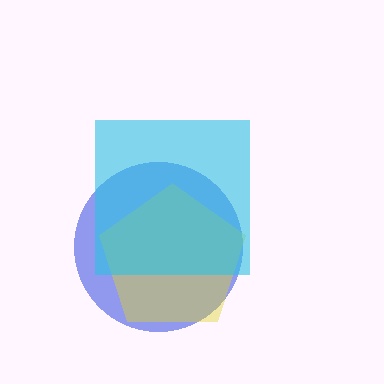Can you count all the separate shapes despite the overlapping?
Yes, there are 3 separate shapes.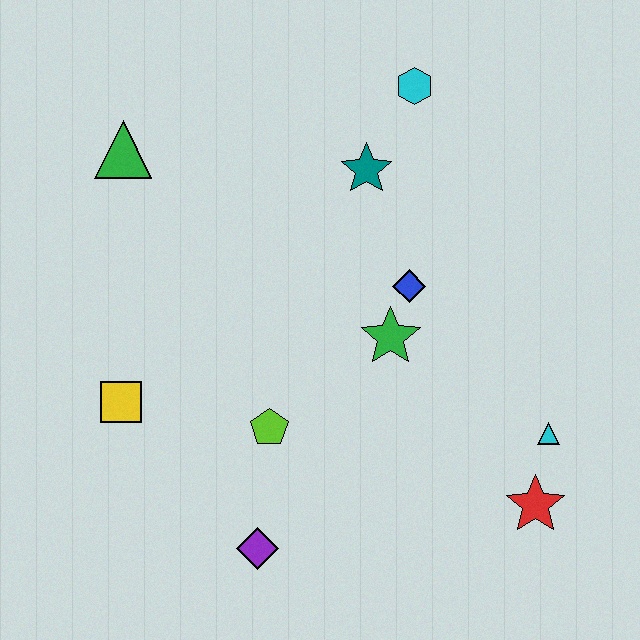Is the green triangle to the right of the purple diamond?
No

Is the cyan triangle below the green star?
Yes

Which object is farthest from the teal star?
The purple diamond is farthest from the teal star.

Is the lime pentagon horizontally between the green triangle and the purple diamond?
No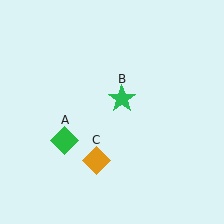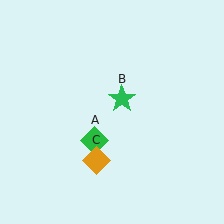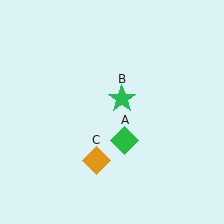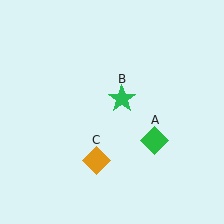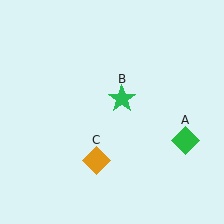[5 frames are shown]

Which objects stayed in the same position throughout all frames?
Green star (object B) and orange diamond (object C) remained stationary.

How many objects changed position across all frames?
1 object changed position: green diamond (object A).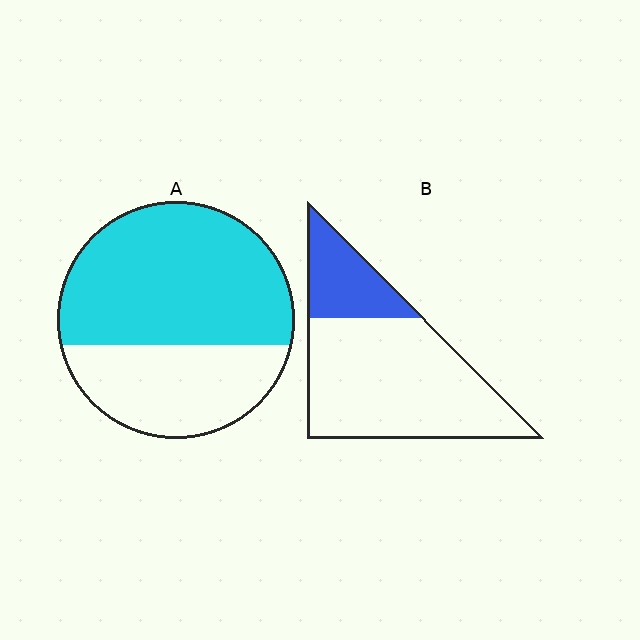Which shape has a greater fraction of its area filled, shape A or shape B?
Shape A.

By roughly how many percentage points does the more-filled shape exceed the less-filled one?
By roughly 40 percentage points (A over B).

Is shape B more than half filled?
No.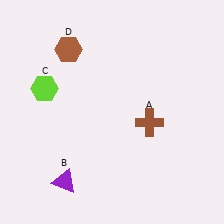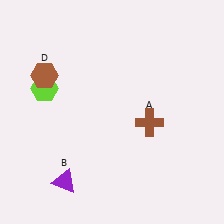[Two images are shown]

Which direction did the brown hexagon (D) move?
The brown hexagon (D) moved down.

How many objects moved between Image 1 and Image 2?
1 object moved between the two images.